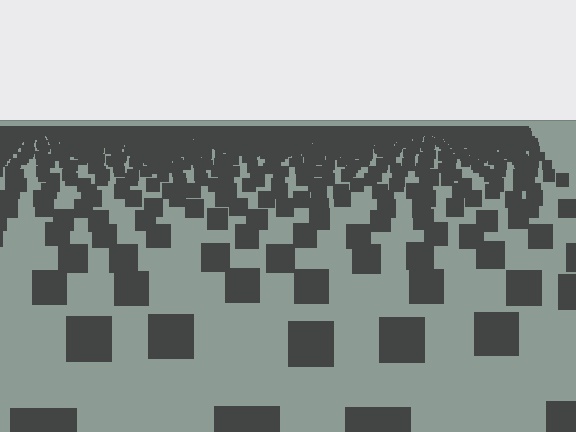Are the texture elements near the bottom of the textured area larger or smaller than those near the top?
Larger. Near the bottom, elements are closer to the viewer and appear at a bigger on-screen size.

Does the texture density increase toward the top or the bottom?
Density increases toward the top.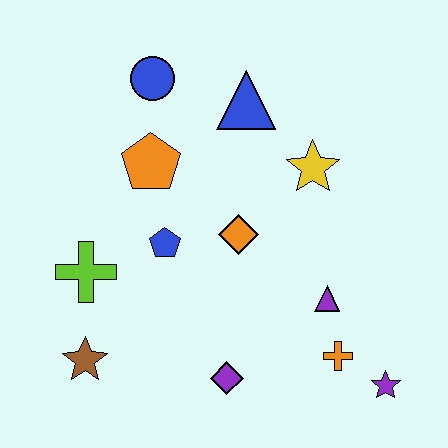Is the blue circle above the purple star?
Yes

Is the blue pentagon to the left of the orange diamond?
Yes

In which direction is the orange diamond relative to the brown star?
The orange diamond is to the right of the brown star.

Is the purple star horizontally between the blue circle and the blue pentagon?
No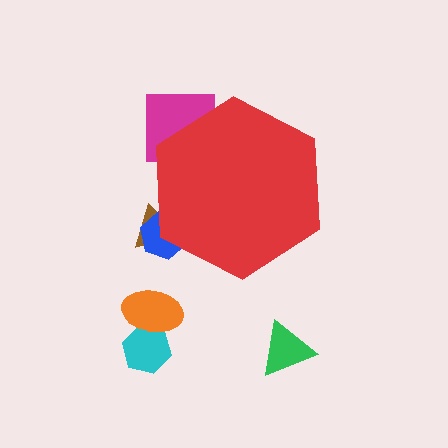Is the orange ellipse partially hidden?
No, the orange ellipse is fully visible.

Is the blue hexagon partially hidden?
Yes, the blue hexagon is partially hidden behind the red hexagon.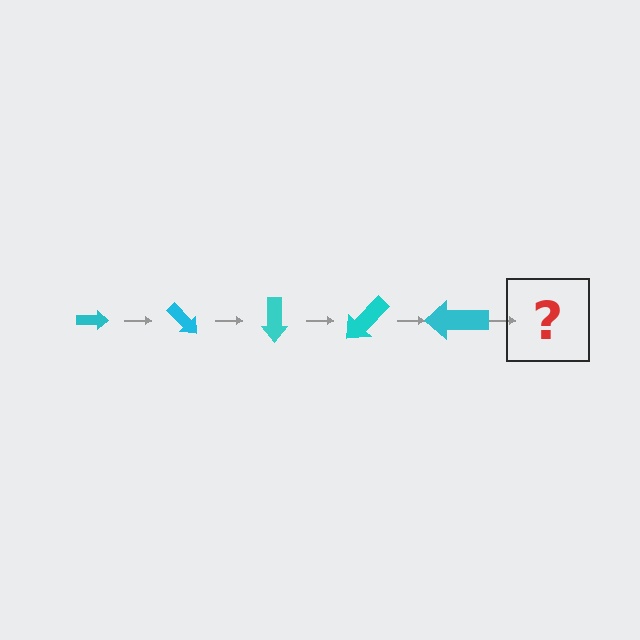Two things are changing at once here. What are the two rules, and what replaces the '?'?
The two rules are that the arrow grows larger each step and it rotates 45 degrees each step. The '?' should be an arrow, larger than the previous one and rotated 225 degrees from the start.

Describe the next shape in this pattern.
It should be an arrow, larger than the previous one and rotated 225 degrees from the start.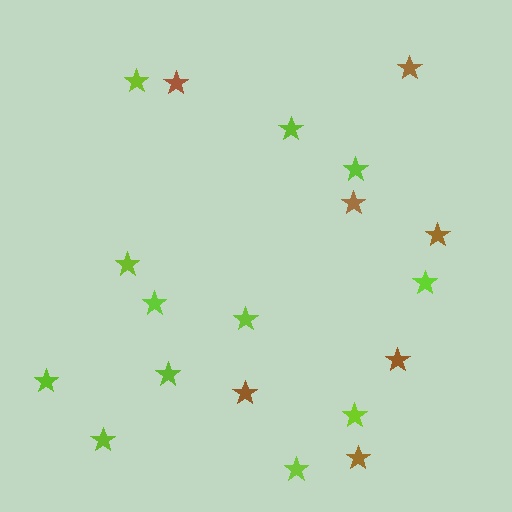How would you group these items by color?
There are 2 groups: one group of lime stars (12) and one group of brown stars (7).